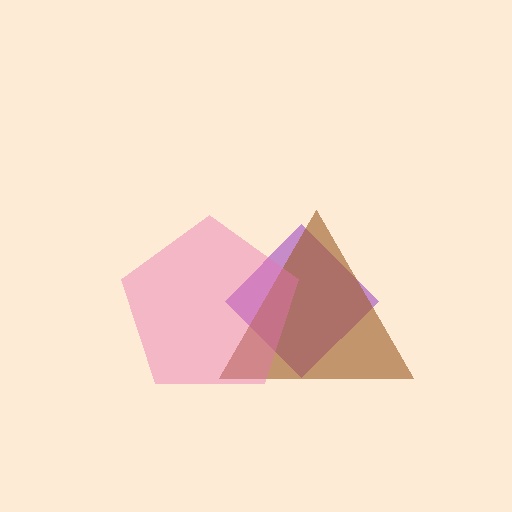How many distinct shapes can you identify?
There are 3 distinct shapes: a purple diamond, a brown triangle, a pink pentagon.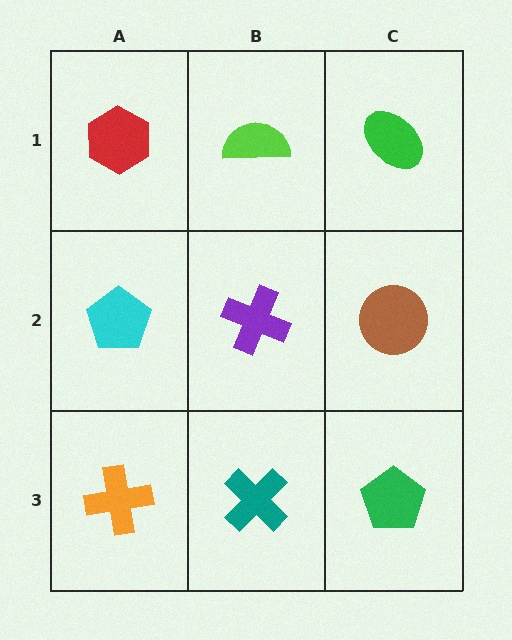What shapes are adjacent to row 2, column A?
A red hexagon (row 1, column A), an orange cross (row 3, column A), a purple cross (row 2, column B).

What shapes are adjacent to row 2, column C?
A green ellipse (row 1, column C), a green pentagon (row 3, column C), a purple cross (row 2, column B).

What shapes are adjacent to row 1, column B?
A purple cross (row 2, column B), a red hexagon (row 1, column A), a green ellipse (row 1, column C).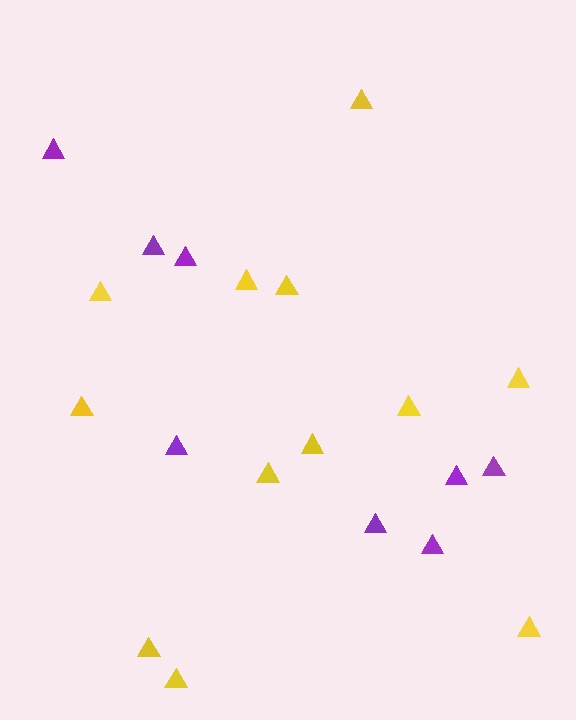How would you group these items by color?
There are 2 groups: one group of yellow triangles (12) and one group of purple triangles (8).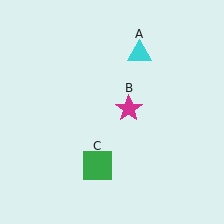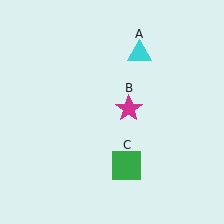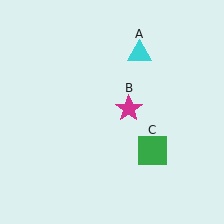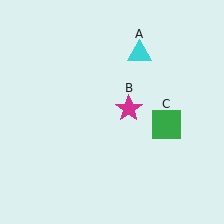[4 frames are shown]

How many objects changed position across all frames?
1 object changed position: green square (object C).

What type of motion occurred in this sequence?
The green square (object C) rotated counterclockwise around the center of the scene.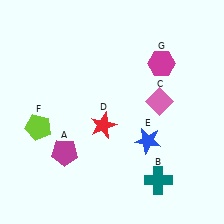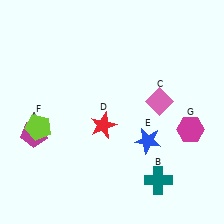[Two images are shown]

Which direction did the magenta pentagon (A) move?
The magenta pentagon (A) moved left.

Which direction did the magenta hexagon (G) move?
The magenta hexagon (G) moved down.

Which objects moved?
The objects that moved are: the magenta pentagon (A), the magenta hexagon (G).